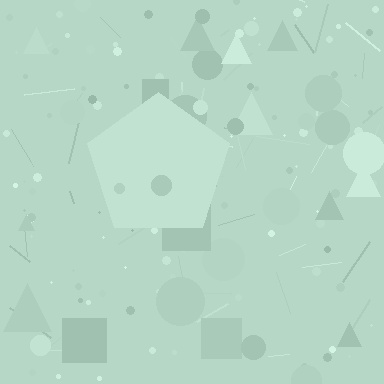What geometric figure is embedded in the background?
A pentagon is embedded in the background.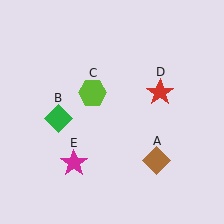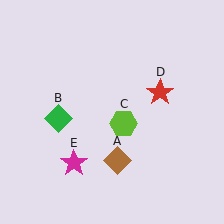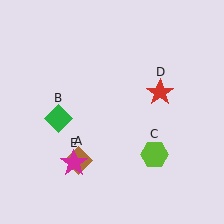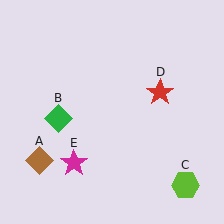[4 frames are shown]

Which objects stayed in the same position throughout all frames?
Green diamond (object B) and red star (object D) and magenta star (object E) remained stationary.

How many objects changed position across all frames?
2 objects changed position: brown diamond (object A), lime hexagon (object C).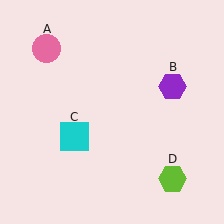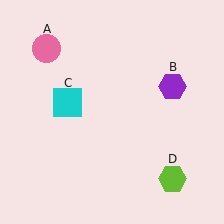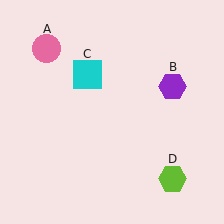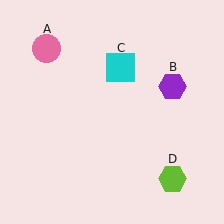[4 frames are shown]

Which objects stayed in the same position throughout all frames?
Pink circle (object A) and purple hexagon (object B) and lime hexagon (object D) remained stationary.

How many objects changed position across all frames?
1 object changed position: cyan square (object C).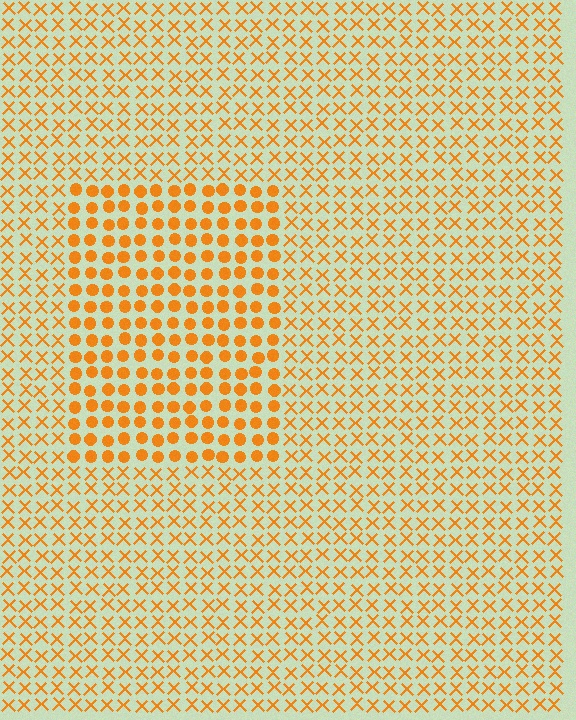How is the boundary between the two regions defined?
The boundary is defined by a change in element shape: circles inside vs. X marks outside. All elements share the same color and spacing.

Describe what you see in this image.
The image is filled with small orange elements arranged in a uniform grid. A rectangle-shaped region contains circles, while the surrounding area contains X marks. The boundary is defined purely by the change in element shape.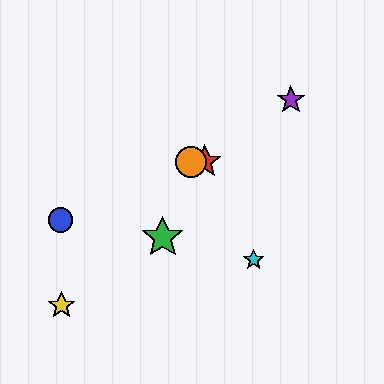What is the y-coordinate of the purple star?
The purple star is at y≈100.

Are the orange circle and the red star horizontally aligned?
Yes, both are at y≈162.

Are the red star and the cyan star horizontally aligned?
No, the red star is at y≈162 and the cyan star is at y≈260.